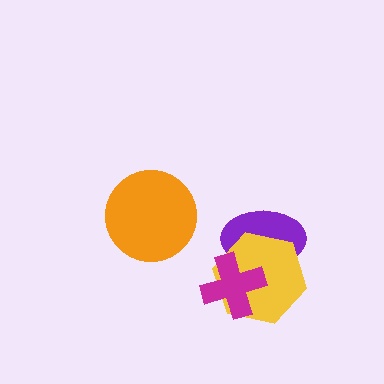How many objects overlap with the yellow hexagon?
2 objects overlap with the yellow hexagon.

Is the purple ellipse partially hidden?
Yes, it is partially covered by another shape.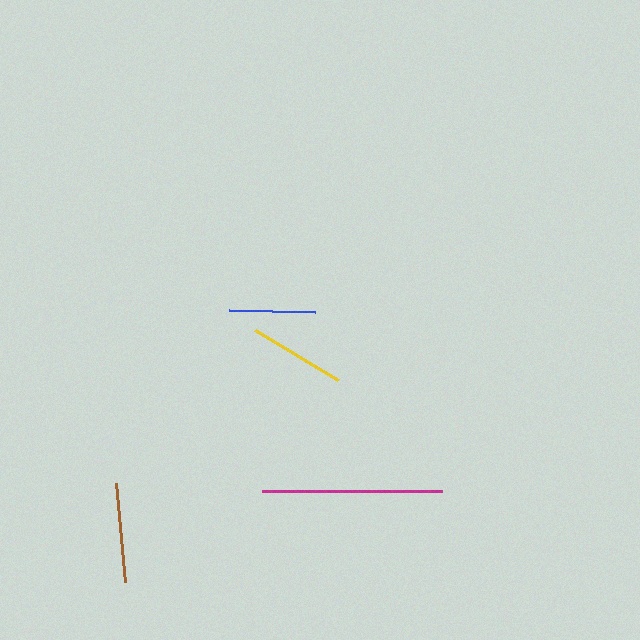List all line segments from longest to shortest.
From longest to shortest: magenta, brown, yellow, blue.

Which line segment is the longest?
The magenta line is the longest at approximately 180 pixels.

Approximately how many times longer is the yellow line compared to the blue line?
The yellow line is approximately 1.1 times the length of the blue line.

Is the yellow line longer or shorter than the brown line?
The brown line is longer than the yellow line.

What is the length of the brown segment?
The brown segment is approximately 100 pixels long.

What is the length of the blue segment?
The blue segment is approximately 86 pixels long.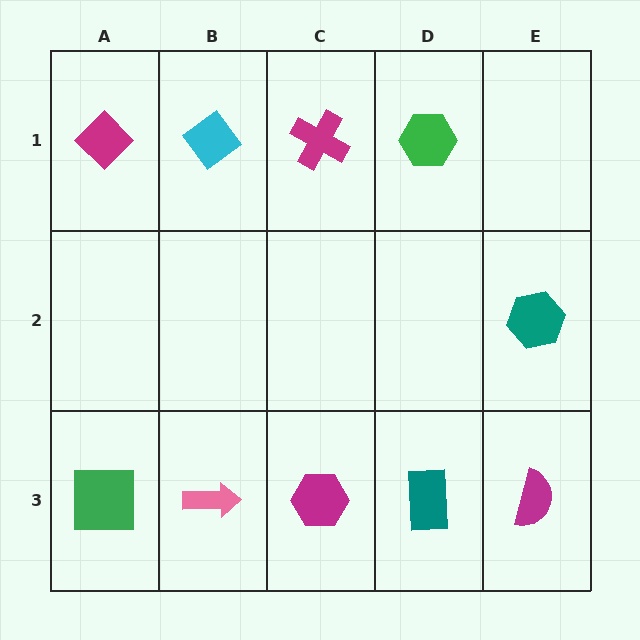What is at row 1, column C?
A magenta cross.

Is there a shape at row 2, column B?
No, that cell is empty.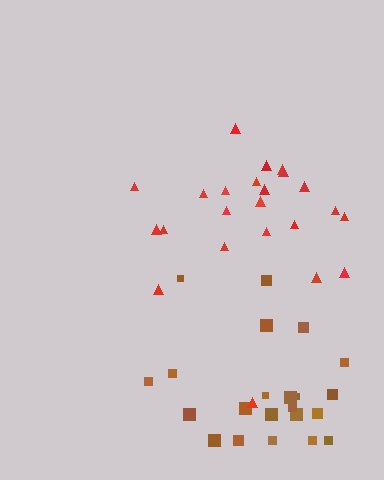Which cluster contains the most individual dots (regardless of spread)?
Red (23).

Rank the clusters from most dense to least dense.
brown, red.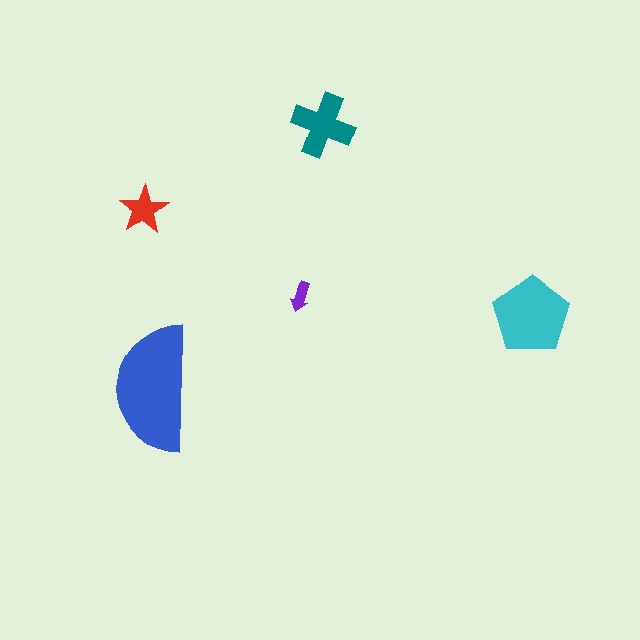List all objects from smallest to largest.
The purple arrow, the red star, the teal cross, the cyan pentagon, the blue semicircle.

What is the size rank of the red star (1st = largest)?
4th.